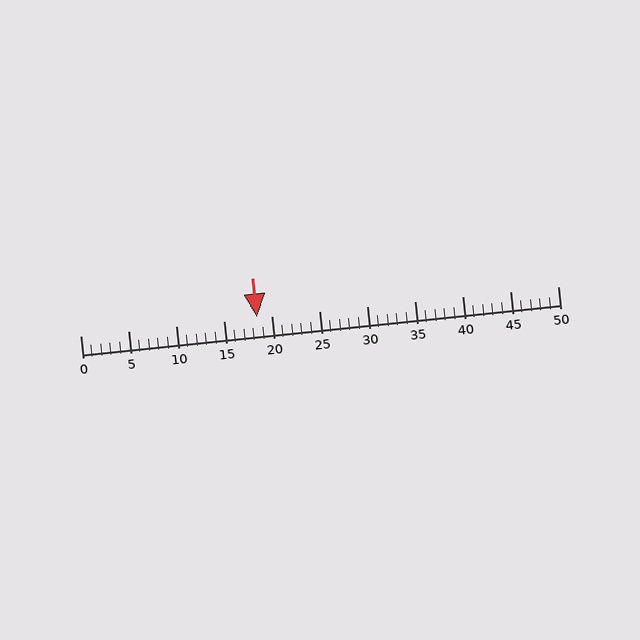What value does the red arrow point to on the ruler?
The red arrow points to approximately 18.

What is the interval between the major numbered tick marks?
The major tick marks are spaced 5 units apart.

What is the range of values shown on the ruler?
The ruler shows values from 0 to 50.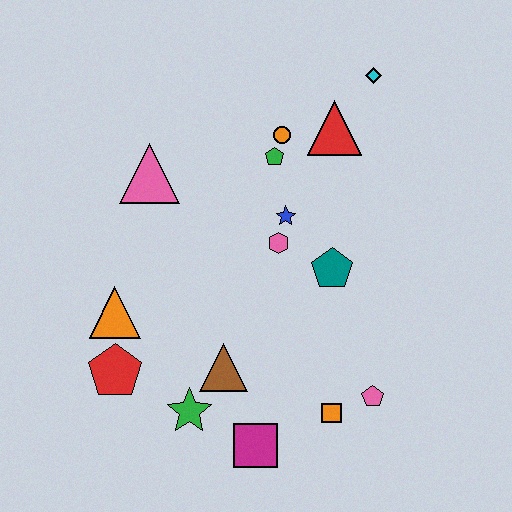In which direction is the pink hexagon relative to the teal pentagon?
The pink hexagon is to the left of the teal pentagon.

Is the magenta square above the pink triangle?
No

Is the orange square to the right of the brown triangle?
Yes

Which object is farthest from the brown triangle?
The cyan diamond is farthest from the brown triangle.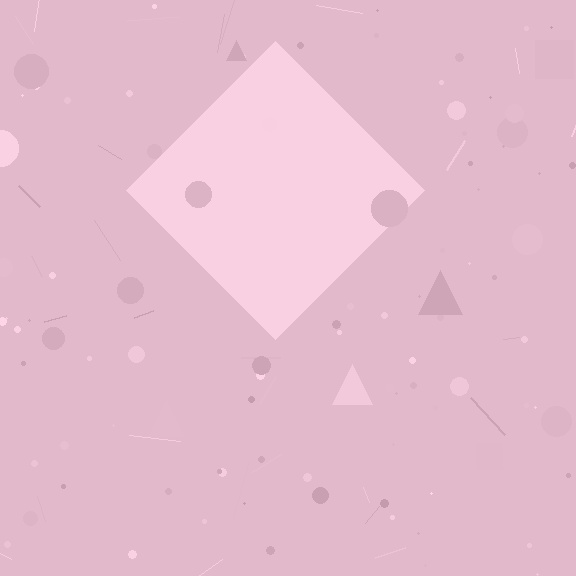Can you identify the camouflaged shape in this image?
The camouflaged shape is a diamond.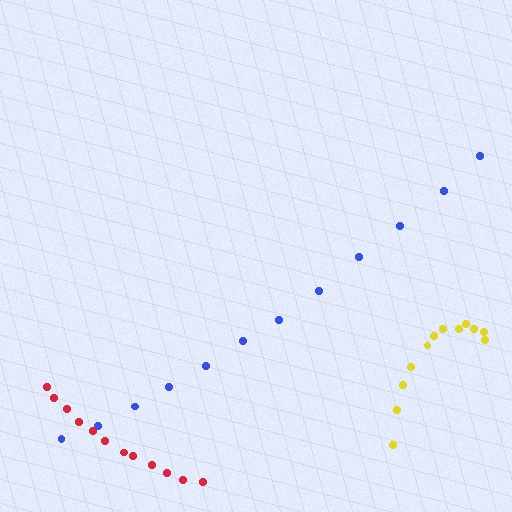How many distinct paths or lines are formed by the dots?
There are 3 distinct paths.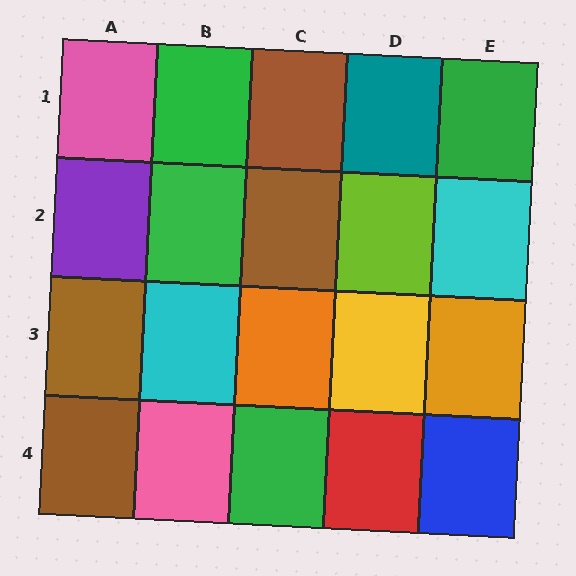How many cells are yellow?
1 cell is yellow.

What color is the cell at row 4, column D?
Red.